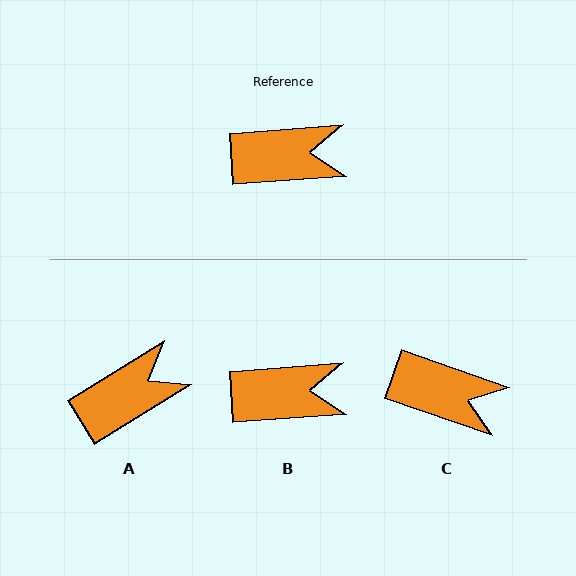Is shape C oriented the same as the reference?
No, it is off by about 24 degrees.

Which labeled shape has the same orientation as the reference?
B.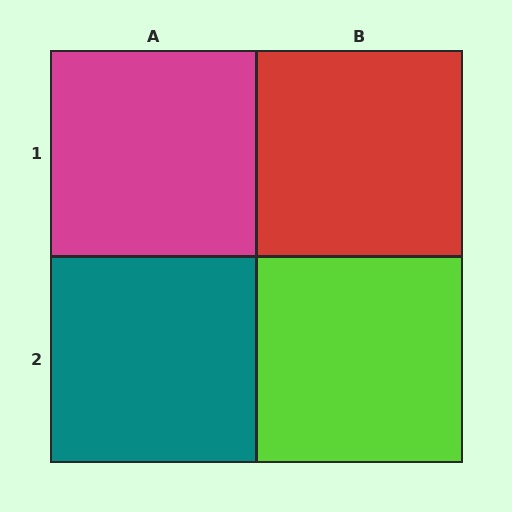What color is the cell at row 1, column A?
Magenta.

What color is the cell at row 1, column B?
Red.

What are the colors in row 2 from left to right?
Teal, lime.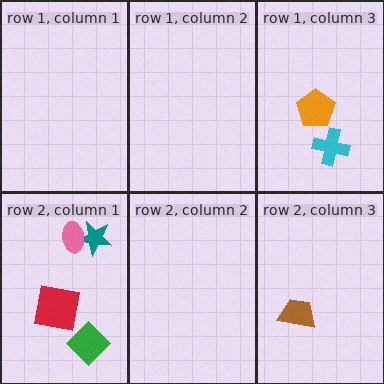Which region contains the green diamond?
The row 2, column 1 region.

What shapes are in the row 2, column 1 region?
The teal star, the red square, the green diamond, the pink ellipse.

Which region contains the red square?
The row 2, column 1 region.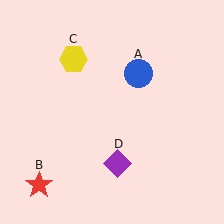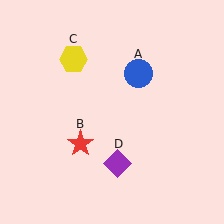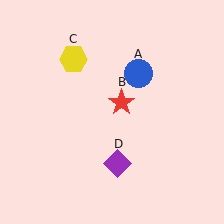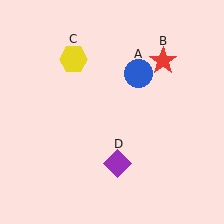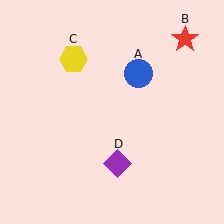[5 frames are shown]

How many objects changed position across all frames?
1 object changed position: red star (object B).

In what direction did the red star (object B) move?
The red star (object B) moved up and to the right.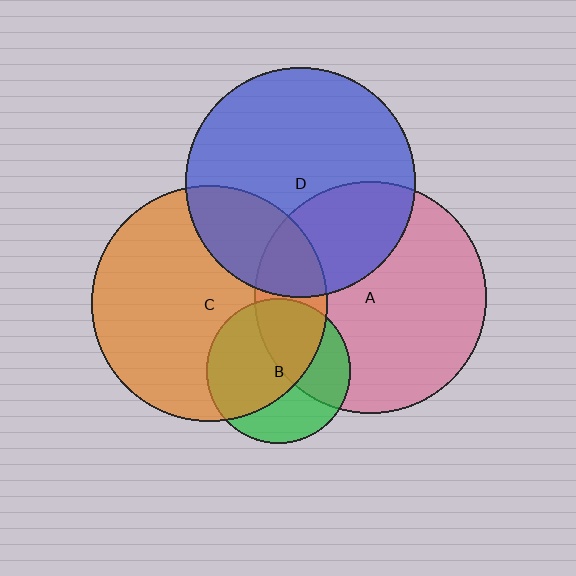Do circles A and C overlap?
Yes.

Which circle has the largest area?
Circle C (orange).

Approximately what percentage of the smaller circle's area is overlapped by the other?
Approximately 20%.